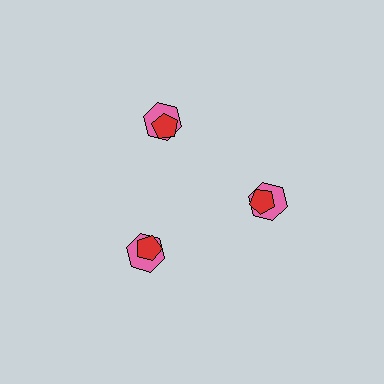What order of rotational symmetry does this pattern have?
This pattern has 3-fold rotational symmetry.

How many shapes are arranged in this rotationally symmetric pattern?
There are 6 shapes, arranged in 3 groups of 2.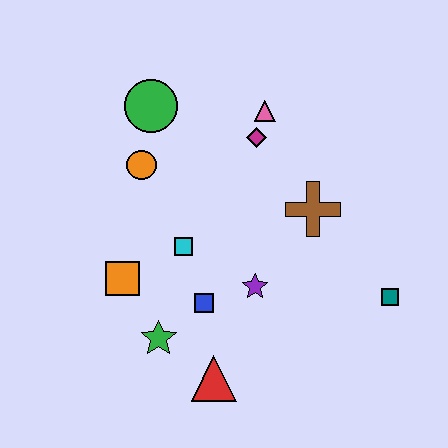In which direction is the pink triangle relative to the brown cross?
The pink triangle is above the brown cross.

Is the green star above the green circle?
No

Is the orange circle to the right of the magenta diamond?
No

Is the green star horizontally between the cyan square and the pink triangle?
No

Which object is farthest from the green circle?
The teal square is farthest from the green circle.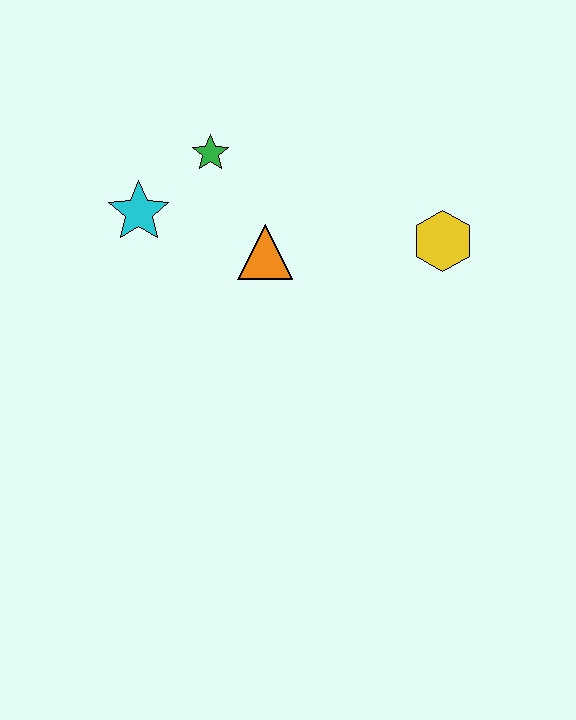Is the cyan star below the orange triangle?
No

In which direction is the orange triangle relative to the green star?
The orange triangle is below the green star.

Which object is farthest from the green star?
The yellow hexagon is farthest from the green star.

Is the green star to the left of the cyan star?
No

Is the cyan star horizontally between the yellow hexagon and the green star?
No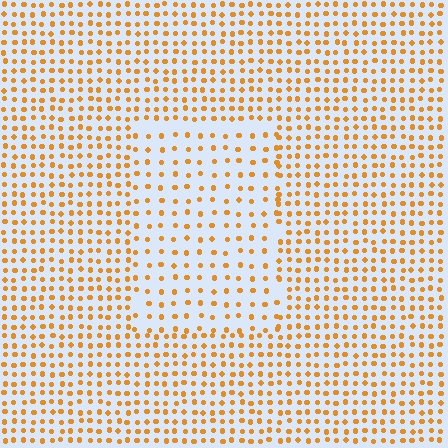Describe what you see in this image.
The image contains small orange elements arranged at two different densities. A rectangle-shaped region is visible where the elements are less densely packed than the surrounding area.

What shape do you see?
I see a rectangle.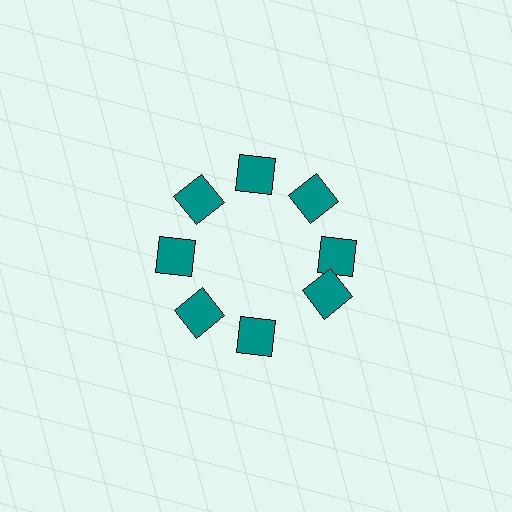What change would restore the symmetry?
The symmetry would be restored by rotating it back into even spacing with its neighbors so that all 8 squares sit at equal angles and equal distance from the center.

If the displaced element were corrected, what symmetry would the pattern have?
It would have 8-fold rotational symmetry — the pattern would map onto itself every 45 degrees.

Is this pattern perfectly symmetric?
No. The 8 teal squares are arranged in a ring, but one element near the 4 o'clock position is rotated out of alignment along the ring, breaking the 8-fold rotational symmetry.